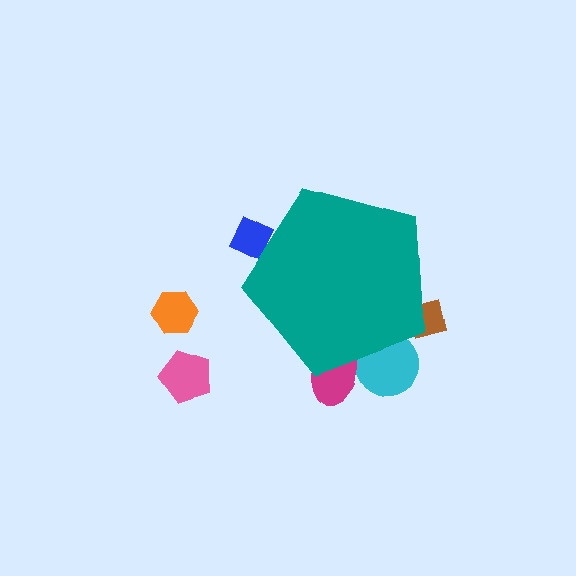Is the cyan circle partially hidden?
Yes, the cyan circle is partially hidden behind the teal pentagon.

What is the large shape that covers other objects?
A teal pentagon.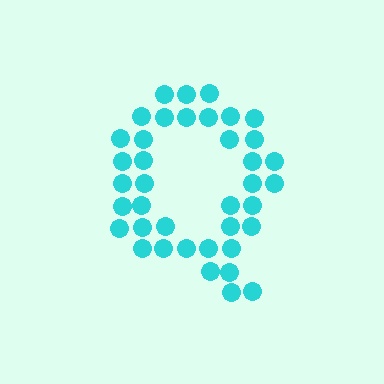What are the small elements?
The small elements are circles.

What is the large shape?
The large shape is the letter Q.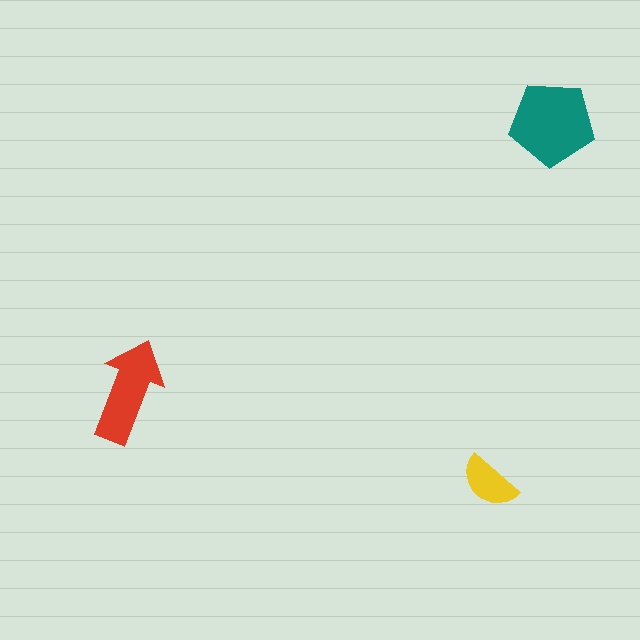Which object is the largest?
The teal pentagon.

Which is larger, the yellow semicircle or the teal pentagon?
The teal pentagon.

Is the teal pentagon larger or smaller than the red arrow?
Larger.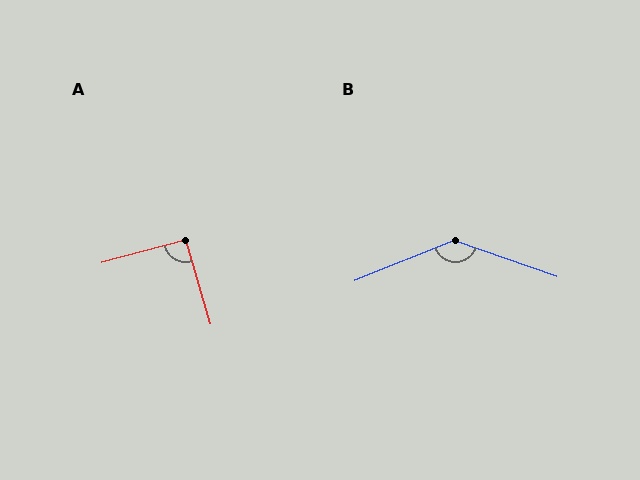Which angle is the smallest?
A, at approximately 91 degrees.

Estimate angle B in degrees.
Approximately 139 degrees.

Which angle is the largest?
B, at approximately 139 degrees.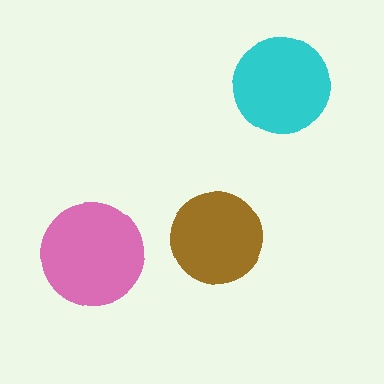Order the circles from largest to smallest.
the pink one, the cyan one, the brown one.